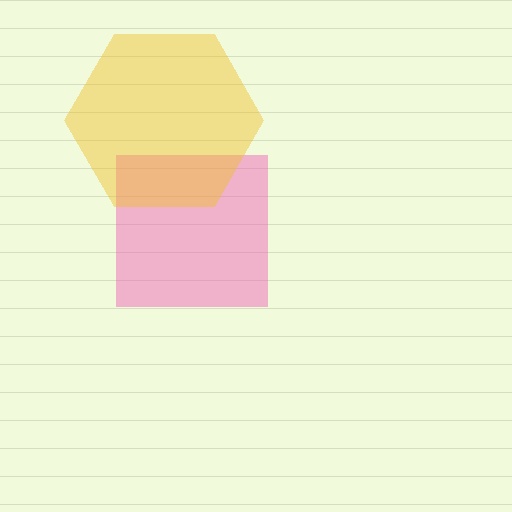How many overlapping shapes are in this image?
There are 2 overlapping shapes in the image.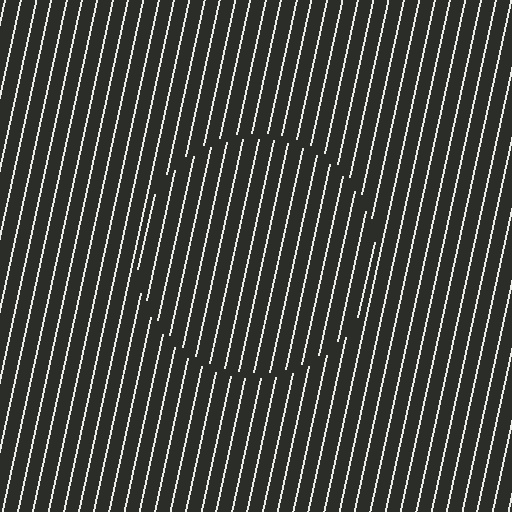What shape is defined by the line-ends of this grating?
An illusory circle. The interior of the shape contains the same grating, shifted by half a period — the contour is defined by the phase discontinuity where line-ends from the inner and outer gratings abut.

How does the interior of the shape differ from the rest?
The interior of the shape contains the same grating, shifted by half a period — the contour is defined by the phase discontinuity where line-ends from the inner and outer gratings abut.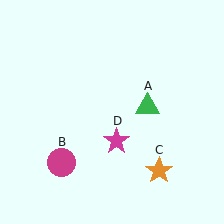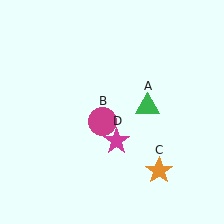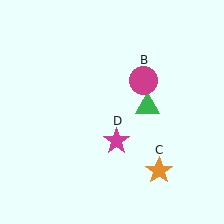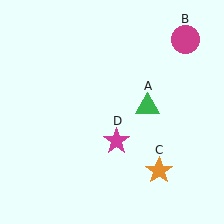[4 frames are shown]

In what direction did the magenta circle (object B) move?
The magenta circle (object B) moved up and to the right.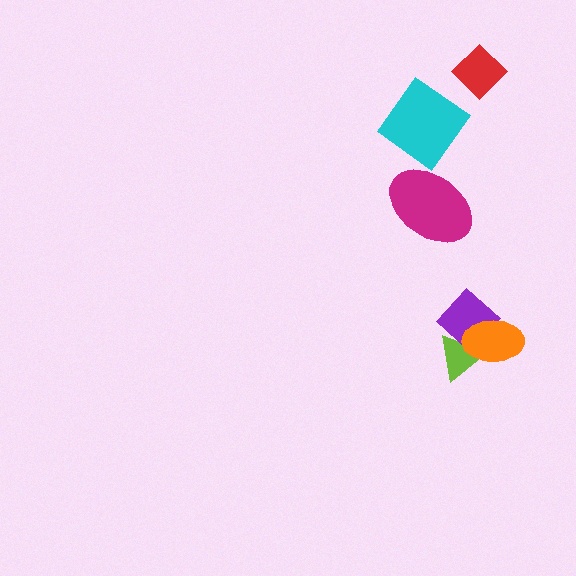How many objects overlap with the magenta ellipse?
0 objects overlap with the magenta ellipse.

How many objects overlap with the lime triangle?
2 objects overlap with the lime triangle.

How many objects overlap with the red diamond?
0 objects overlap with the red diamond.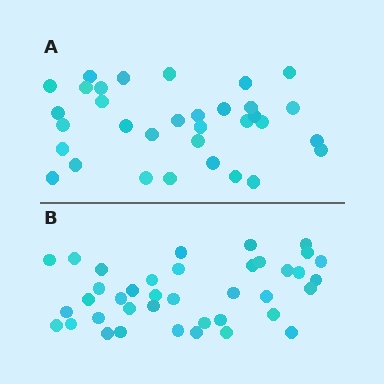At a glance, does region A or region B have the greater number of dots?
Region B (the bottom region) has more dots.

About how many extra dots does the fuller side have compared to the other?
Region B has about 6 more dots than region A.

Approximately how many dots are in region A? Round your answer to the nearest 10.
About 30 dots. (The exact count is 33, which rounds to 30.)